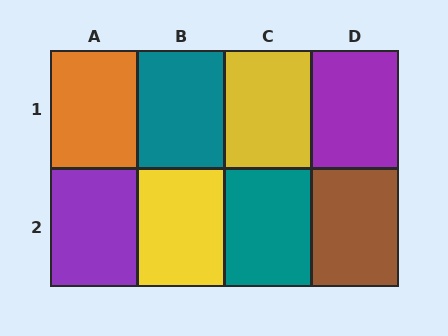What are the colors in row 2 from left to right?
Purple, yellow, teal, brown.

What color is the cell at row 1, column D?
Purple.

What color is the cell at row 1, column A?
Orange.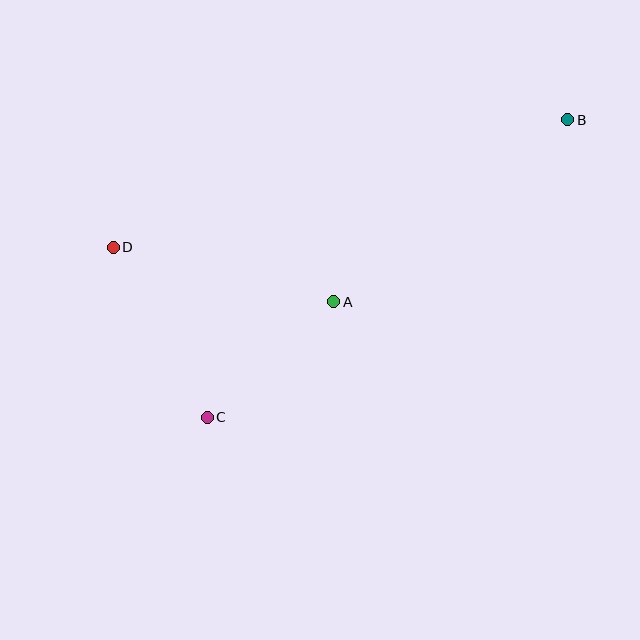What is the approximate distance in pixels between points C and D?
The distance between C and D is approximately 195 pixels.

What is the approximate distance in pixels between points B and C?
The distance between B and C is approximately 467 pixels.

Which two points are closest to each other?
Points A and C are closest to each other.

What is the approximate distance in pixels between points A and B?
The distance between A and B is approximately 296 pixels.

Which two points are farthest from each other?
Points B and D are farthest from each other.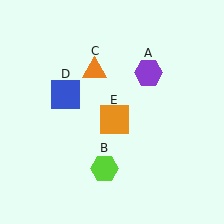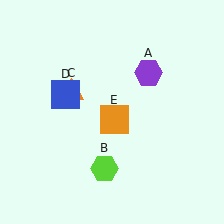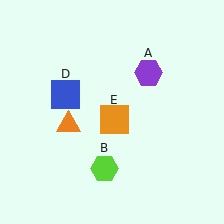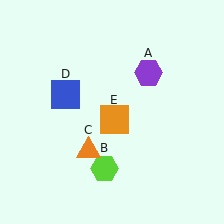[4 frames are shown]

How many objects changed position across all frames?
1 object changed position: orange triangle (object C).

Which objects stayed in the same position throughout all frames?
Purple hexagon (object A) and lime hexagon (object B) and blue square (object D) and orange square (object E) remained stationary.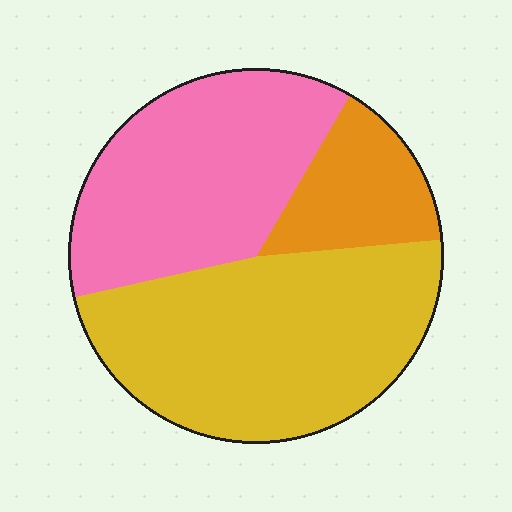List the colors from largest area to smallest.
From largest to smallest: yellow, pink, orange.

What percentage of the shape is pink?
Pink covers roughly 35% of the shape.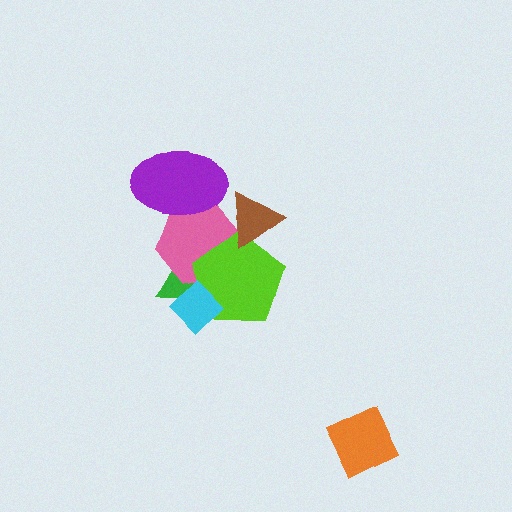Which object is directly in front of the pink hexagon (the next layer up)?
The lime pentagon is directly in front of the pink hexagon.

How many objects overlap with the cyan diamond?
2 objects overlap with the cyan diamond.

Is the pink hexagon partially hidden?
Yes, it is partially covered by another shape.